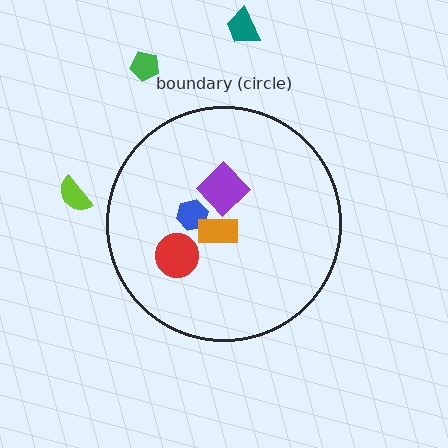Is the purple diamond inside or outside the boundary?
Inside.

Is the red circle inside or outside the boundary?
Inside.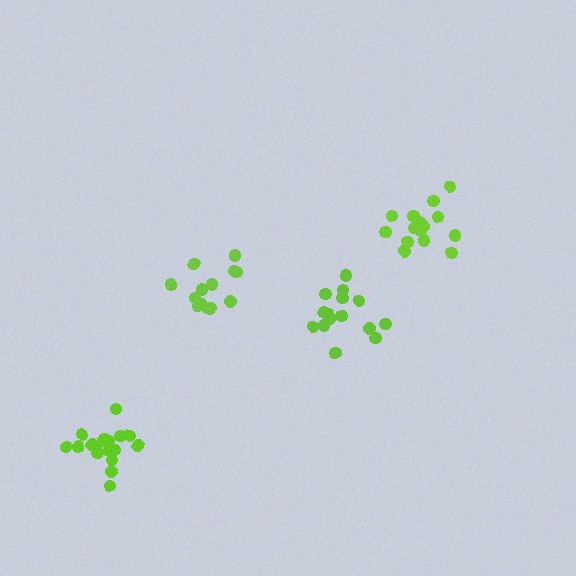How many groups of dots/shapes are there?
There are 4 groups.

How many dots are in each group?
Group 1: 13 dots, Group 2: 15 dots, Group 3: 15 dots, Group 4: 17 dots (60 total).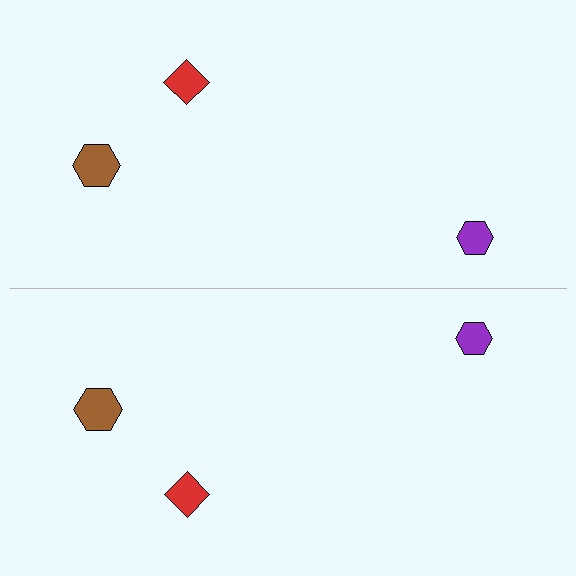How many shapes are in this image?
There are 6 shapes in this image.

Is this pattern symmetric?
Yes, this pattern has bilateral (reflection) symmetry.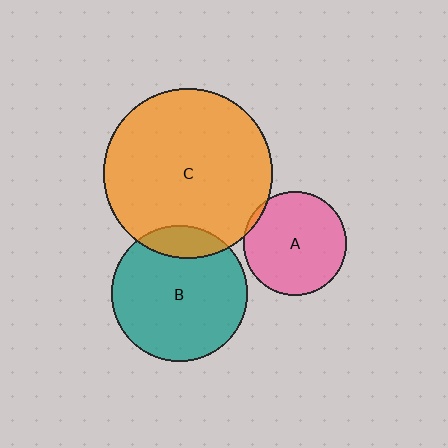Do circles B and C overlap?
Yes.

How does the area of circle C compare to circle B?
Approximately 1.5 times.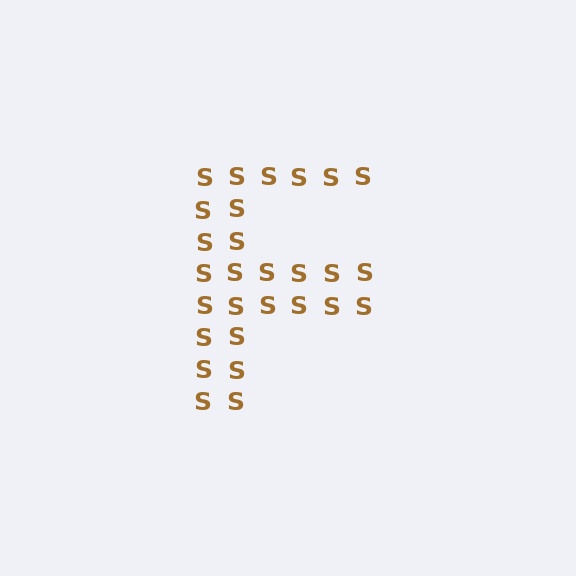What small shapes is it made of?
It is made of small letter S's.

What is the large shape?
The large shape is the letter F.